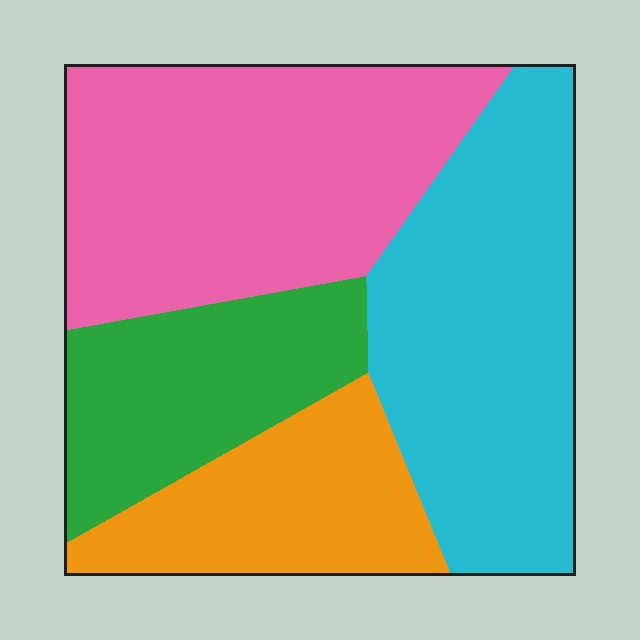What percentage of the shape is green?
Green takes up less than a quarter of the shape.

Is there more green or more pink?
Pink.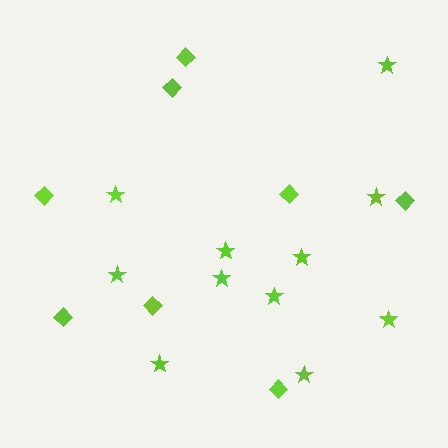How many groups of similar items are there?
There are 2 groups: one group of diamonds (8) and one group of stars (11).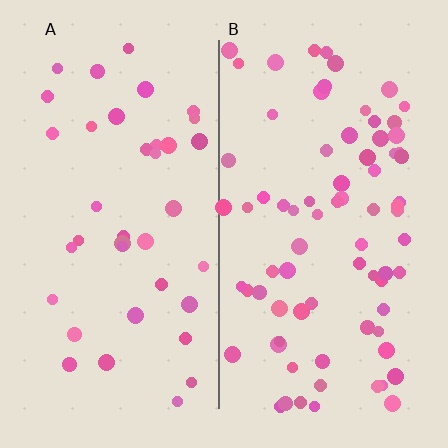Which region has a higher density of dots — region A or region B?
B (the right).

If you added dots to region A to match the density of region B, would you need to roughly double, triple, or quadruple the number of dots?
Approximately double.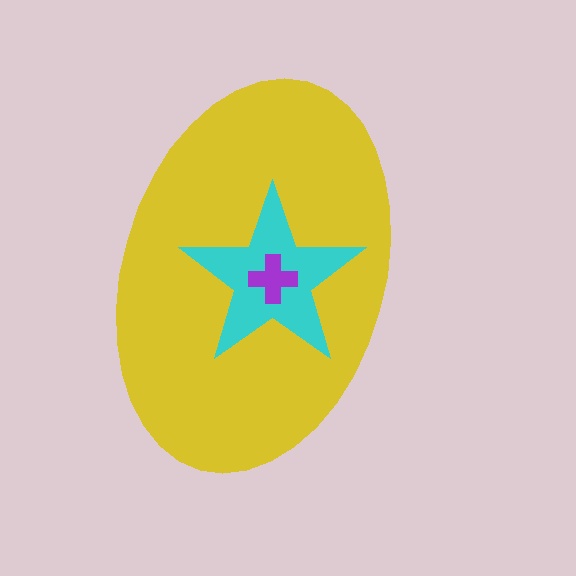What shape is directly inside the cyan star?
The purple cross.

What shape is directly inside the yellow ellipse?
The cyan star.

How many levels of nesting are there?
3.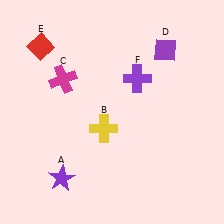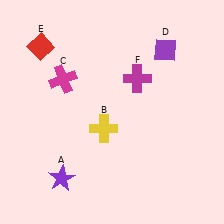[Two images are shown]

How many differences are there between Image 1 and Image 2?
There is 1 difference between the two images.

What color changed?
The cross (F) changed from purple in Image 1 to magenta in Image 2.